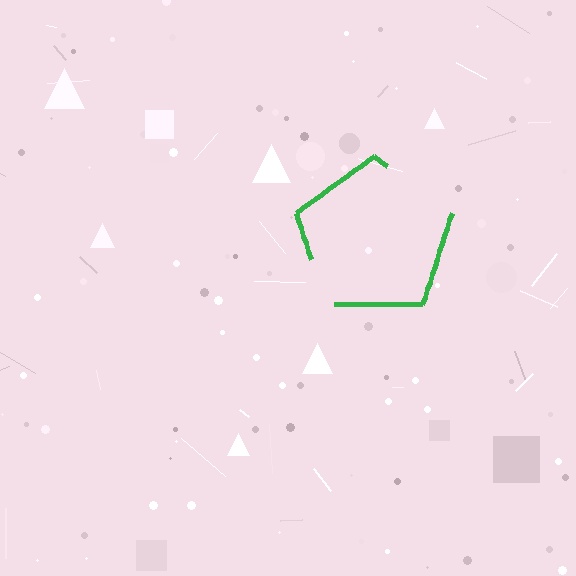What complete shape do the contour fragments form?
The contour fragments form a pentagon.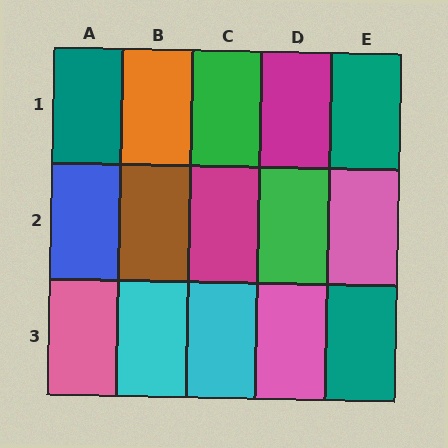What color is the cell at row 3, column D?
Pink.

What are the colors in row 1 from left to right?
Teal, orange, green, magenta, teal.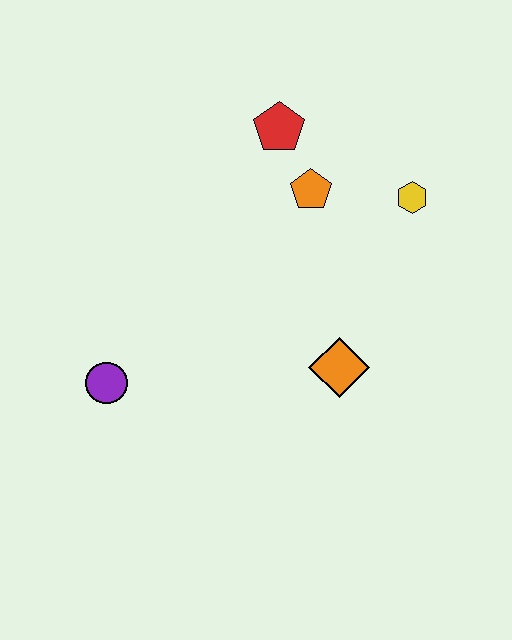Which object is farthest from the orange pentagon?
The purple circle is farthest from the orange pentagon.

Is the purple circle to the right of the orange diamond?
No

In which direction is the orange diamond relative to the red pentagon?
The orange diamond is below the red pentagon.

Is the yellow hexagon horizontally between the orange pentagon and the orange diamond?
No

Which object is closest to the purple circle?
The orange diamond is closest to the purple circle.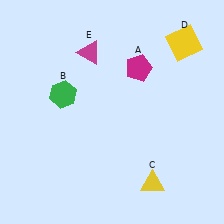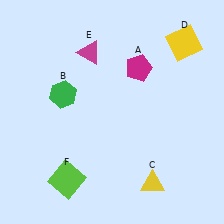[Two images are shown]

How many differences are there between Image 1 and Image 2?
There is 1 difference between the two images.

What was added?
A lime square (F) was added in Image 2.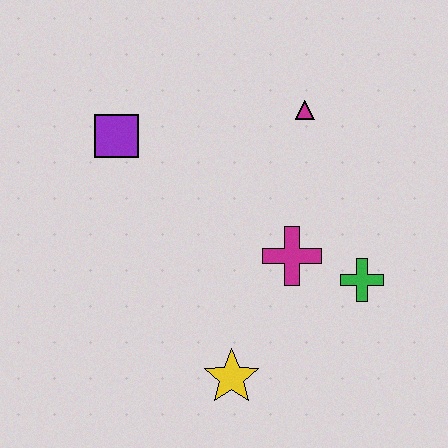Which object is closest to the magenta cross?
The green cross is closest to the magenta cross.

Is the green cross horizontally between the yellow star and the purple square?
No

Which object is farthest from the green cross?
The purple square is farthest from the green cross.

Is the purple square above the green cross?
Yes